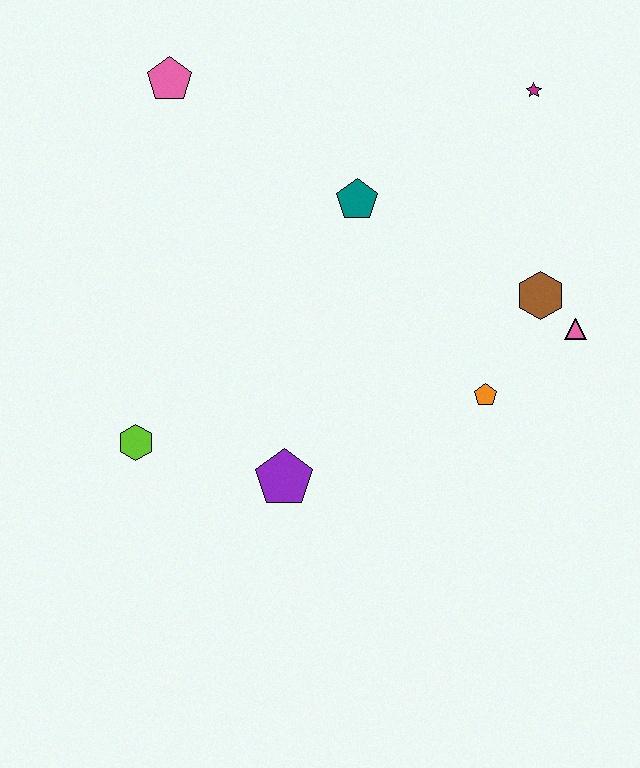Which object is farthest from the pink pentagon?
The pink triangle is farthest from the pink pentagon.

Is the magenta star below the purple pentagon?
No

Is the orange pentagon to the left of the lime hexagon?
No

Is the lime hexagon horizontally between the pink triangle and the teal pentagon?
No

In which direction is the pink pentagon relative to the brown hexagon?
The pink pentagon is to the left of the brown hexagon.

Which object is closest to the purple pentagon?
The lime hexagon is closest to the purple pentagon.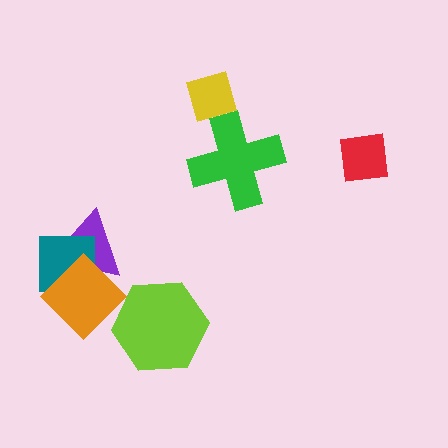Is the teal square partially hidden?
Yes, it is partially covered by another shape.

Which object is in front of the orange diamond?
The lime hexagon is in front of the orange diamond.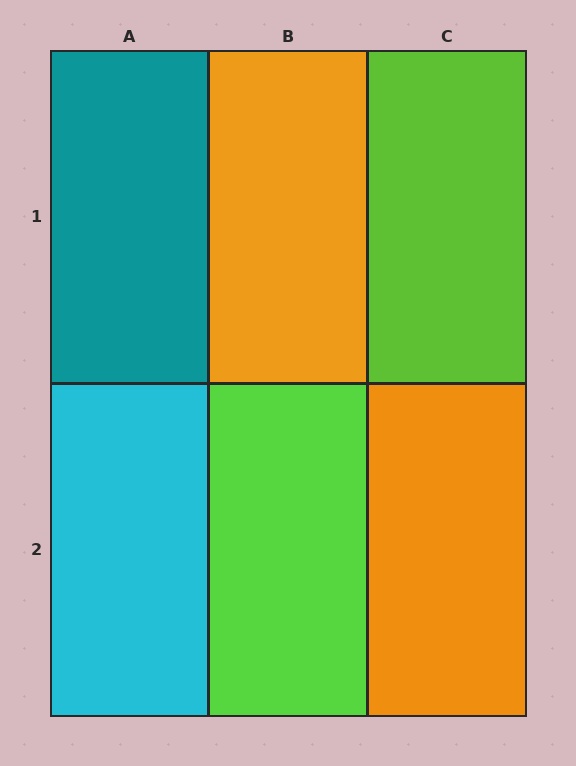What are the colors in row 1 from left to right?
Teal, orange, lime.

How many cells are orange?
2 cells are orange.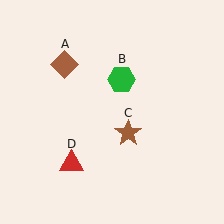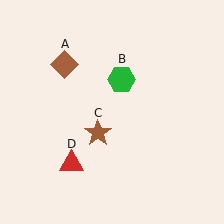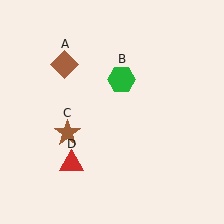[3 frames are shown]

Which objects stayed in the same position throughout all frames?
Brown diamond (object A) and green hexagon (object B) and red triangle (object D) remained stationary.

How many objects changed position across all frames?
1 object changed position: brown star (object C).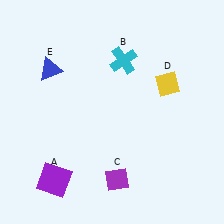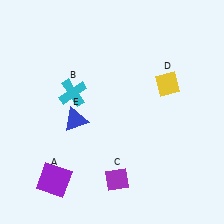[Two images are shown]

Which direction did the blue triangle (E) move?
The blue triangle (E) moved down.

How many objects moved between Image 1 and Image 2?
2 objects moved between the two images.